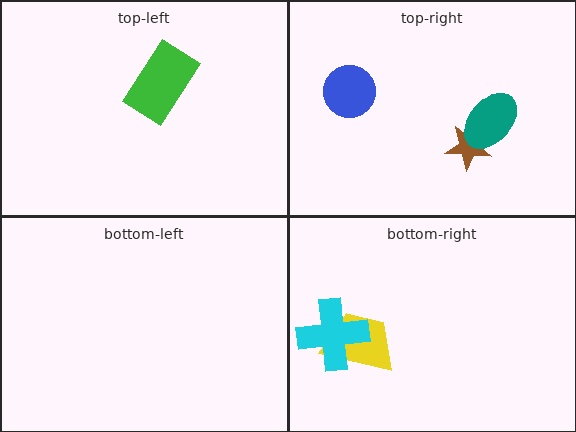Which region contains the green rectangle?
The top-left region.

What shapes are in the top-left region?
The green rectangle.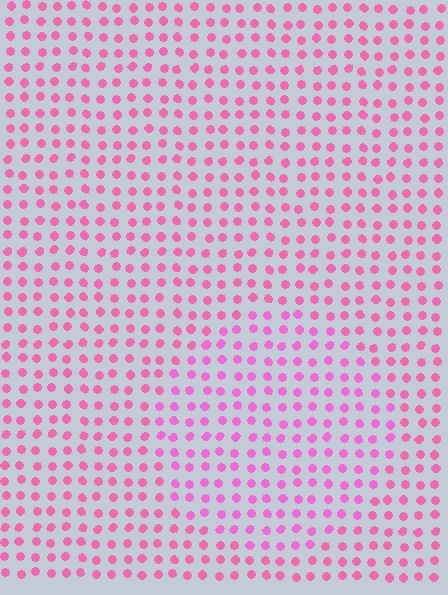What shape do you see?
I see a circle.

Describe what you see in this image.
The image is filled with small pink elements in a uniform arrangement. A circle-shaped region is visible where the elements are tinted to a slightly different hue, forming a subtle color boundary.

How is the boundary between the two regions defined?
The boundary is defined purely by a slight shift in hue (about 17 degrees). Spacing, size, and orientation are identical on both sides.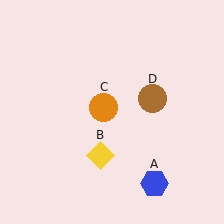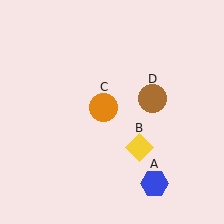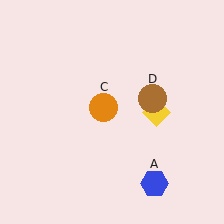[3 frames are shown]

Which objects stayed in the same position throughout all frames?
Blue hexagon (object A) and orange circle (object C) and brown circle (object D) remained stationary.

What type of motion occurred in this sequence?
The yellow diamond (object B) rotated counterclockwise around the center of the scene.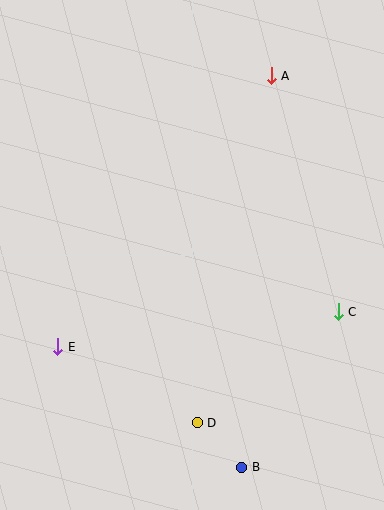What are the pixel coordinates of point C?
Point C is at (338, 312).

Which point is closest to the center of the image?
Point C at (338, 312) is closest to the center.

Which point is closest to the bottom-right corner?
Point B is closest to the bottom-right corner.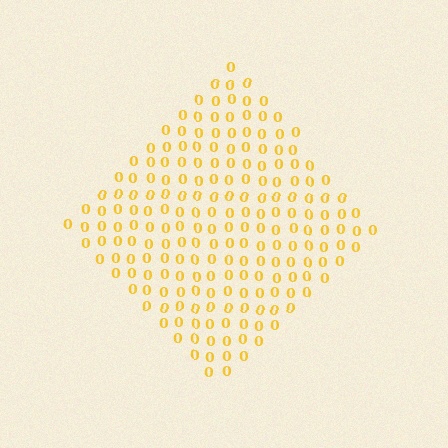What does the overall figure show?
The overall figure shows a diamond.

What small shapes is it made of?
It is made of small digit 0's.